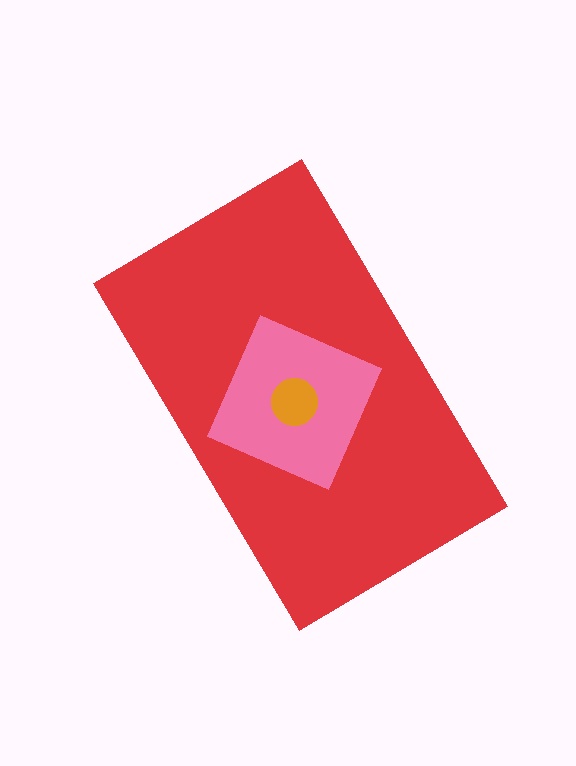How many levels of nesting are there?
3.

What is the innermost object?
The orange circle.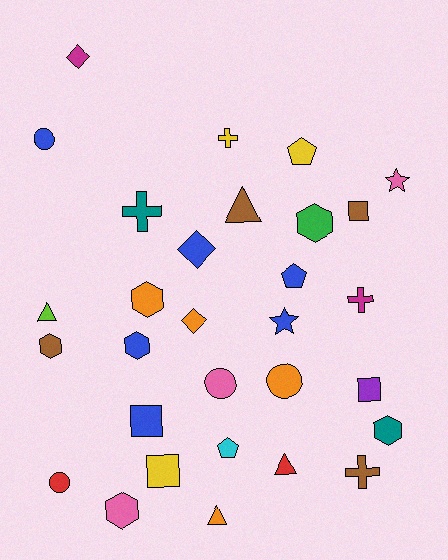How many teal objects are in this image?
There are 2 teal objects.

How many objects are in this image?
There are 30 objects.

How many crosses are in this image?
There are 4 crosses.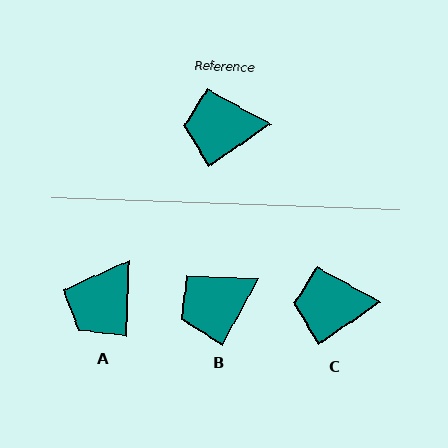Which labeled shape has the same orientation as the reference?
C.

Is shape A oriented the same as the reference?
No, it is off by about 54 degrees.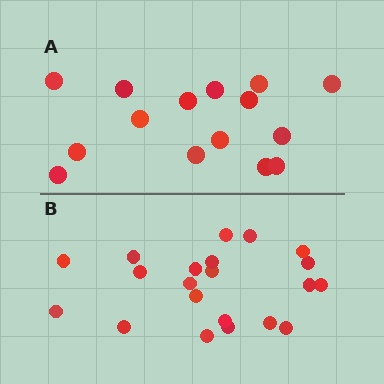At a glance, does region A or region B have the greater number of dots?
Region B (the bottom region) has more dots.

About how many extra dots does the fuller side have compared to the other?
Region B has about 6 more dots than region A.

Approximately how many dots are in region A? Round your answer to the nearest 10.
About 20 dots. (The exact count is 15, which rounds to 20.)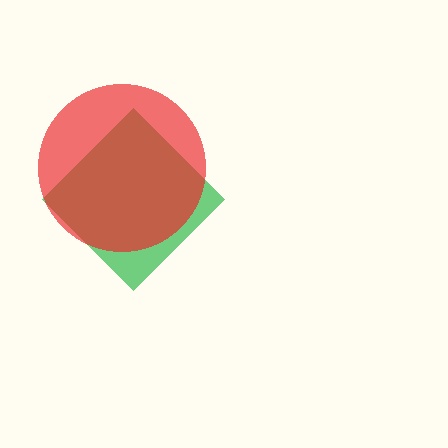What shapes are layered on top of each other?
The layered shapes are: a green diamond, a red circle.